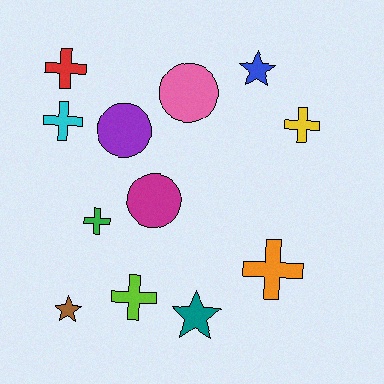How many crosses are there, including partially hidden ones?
There are 6 crosses.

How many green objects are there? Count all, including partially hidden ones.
There is 1 green object.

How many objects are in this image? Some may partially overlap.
There are 12 objects.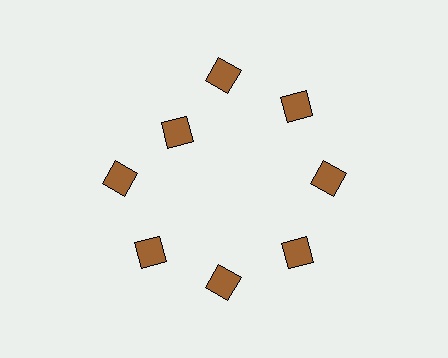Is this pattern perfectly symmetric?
No. The 8 brown squares are arranged in a ring, but one element near the 10 o'clock position is pulled inward toward the center, breaking the 8-fold rotational symmetry.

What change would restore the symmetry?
The symmetry would be restored by moving it outward, back onto the ring so that all 8 squares sit at equal angles and equal distance from the center.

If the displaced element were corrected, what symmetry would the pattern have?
It would have 8-fold rotational symmetry — the pattern would map onto itself every 45 degrees.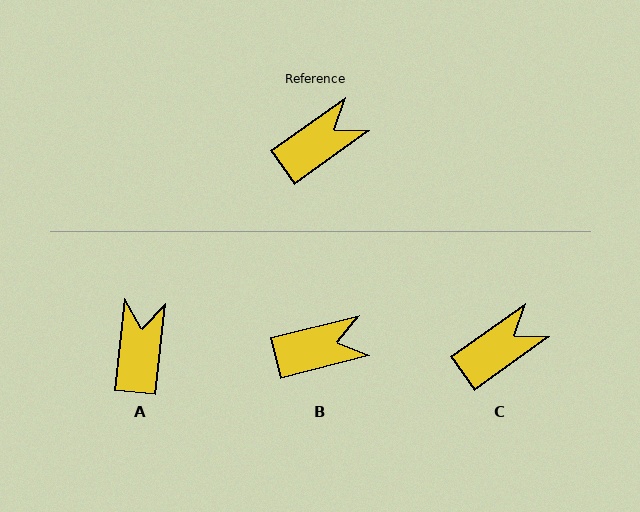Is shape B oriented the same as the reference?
No, it is off by about 21 degrees.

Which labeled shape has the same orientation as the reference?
C.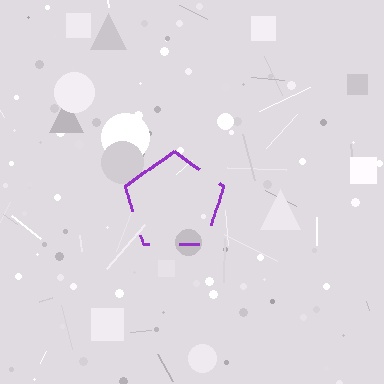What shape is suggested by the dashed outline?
The dashed outline suggests a pentagon.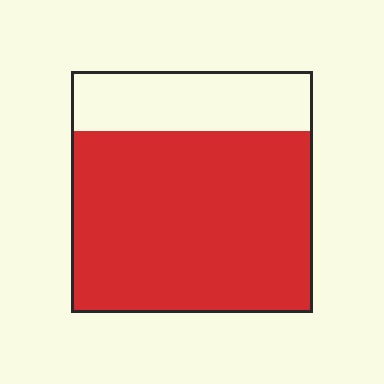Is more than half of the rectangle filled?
Yes.